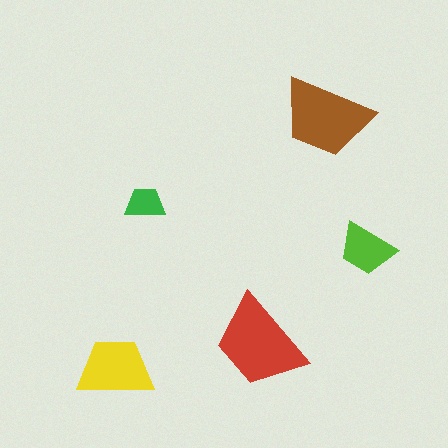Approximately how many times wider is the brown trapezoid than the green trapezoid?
About 2.5 times wider.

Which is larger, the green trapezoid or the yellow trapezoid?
The yellow one.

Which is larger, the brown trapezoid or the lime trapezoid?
The brown one.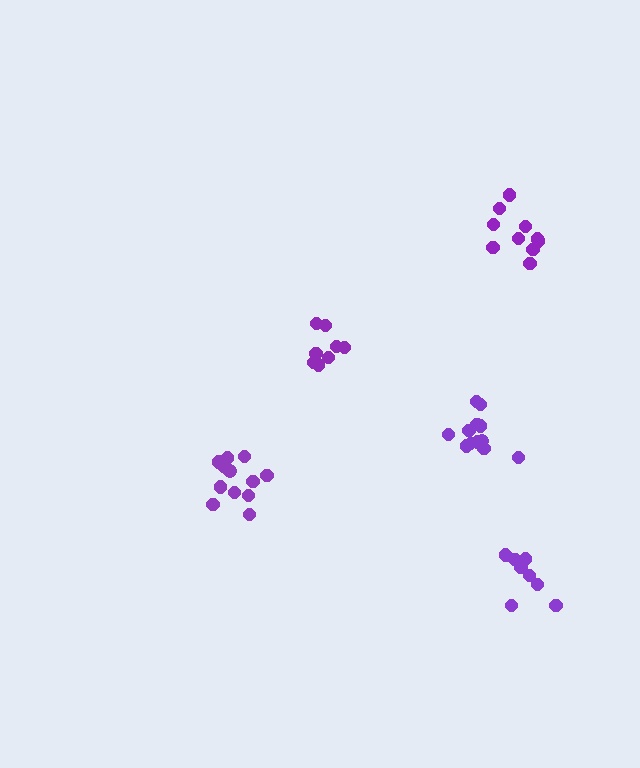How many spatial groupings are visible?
There are 5 spatial groupings.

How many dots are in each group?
Group 1: 13 dots, Group 2: 8 dots, Group 3: 14 dots, Group 4: 10 dots, Group 5: 8 dots (53 total).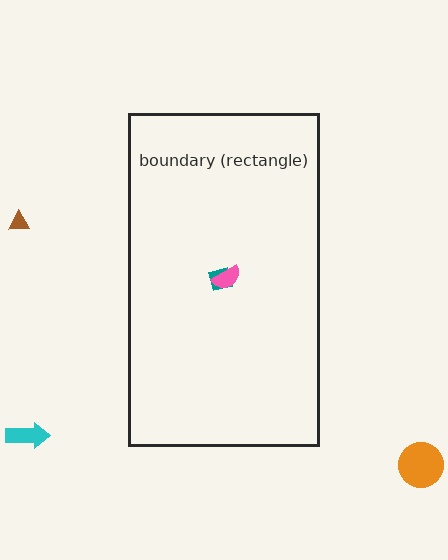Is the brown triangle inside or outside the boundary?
Outside.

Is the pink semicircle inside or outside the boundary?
Inside.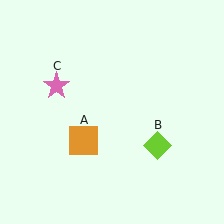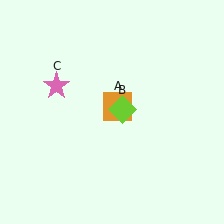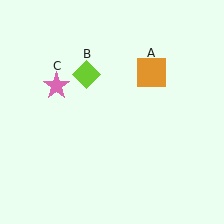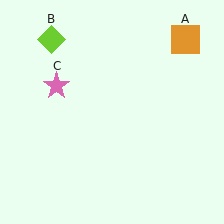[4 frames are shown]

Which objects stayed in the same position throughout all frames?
Pink star (object C) remained stationary.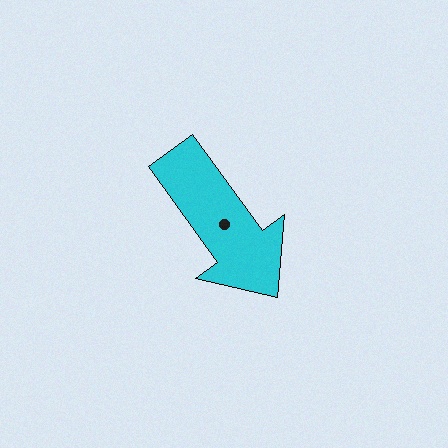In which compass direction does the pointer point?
Southeast.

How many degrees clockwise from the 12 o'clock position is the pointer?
Approximately 144 degrees.